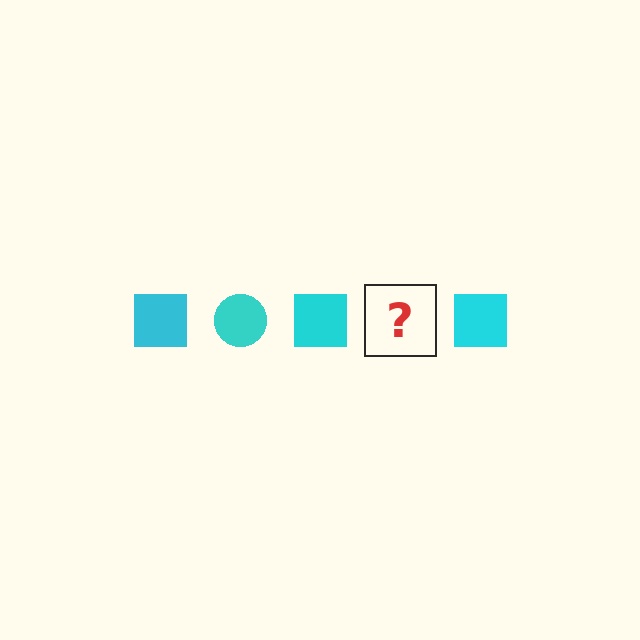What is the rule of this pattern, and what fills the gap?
The rule is that the pattern cycles through square, circle shapes in cyan. The gap should be filled with a cyan circle.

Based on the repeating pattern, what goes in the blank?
The blank should be a cyan circle.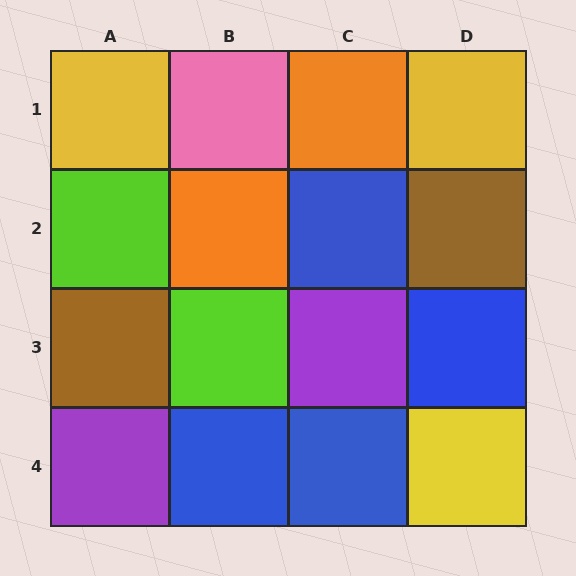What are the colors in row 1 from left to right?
Yellow, pink, orange, yellow.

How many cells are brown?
2 cells are brown.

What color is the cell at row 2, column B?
Orange.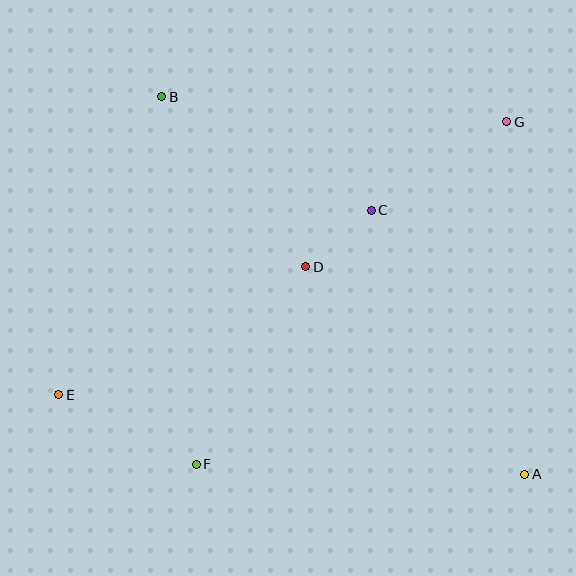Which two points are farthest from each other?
Points E and G are farthest from each other.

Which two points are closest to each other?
Points C and D are closest to each other.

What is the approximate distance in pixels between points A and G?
The distance between A and G is approximately 353 pixels.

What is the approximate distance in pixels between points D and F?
The distance between D and F is approximately 226 pixels.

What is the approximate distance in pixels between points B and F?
The distance between B and F is approximately 369 pixels.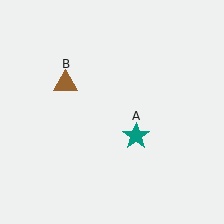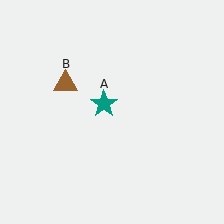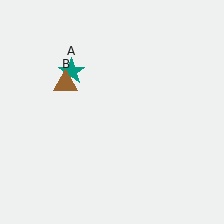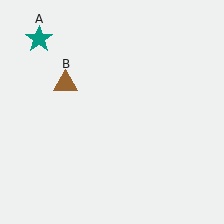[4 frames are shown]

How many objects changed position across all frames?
1 object changed position: teal star (object A).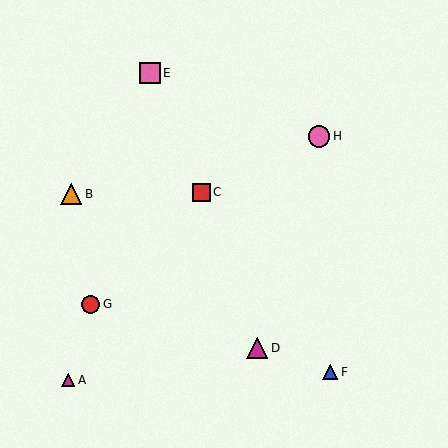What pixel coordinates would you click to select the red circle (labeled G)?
Click at (91, 304) to select the red circle G.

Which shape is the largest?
The pink circle (labeled H) is the largest.